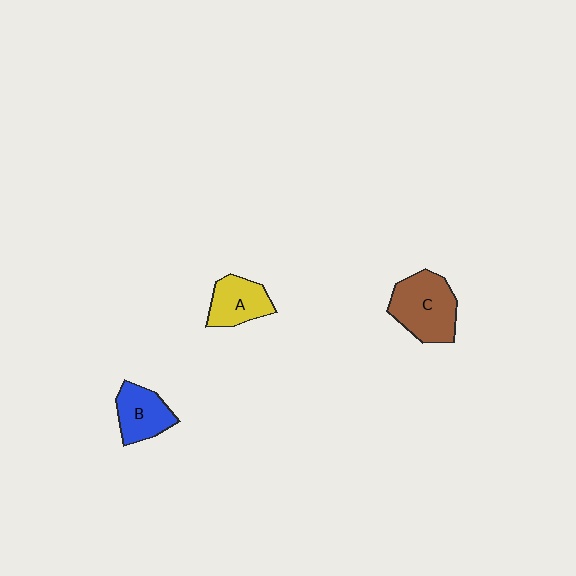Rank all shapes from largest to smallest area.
From largest to smallest: C (brown), B (blue), A (yellow).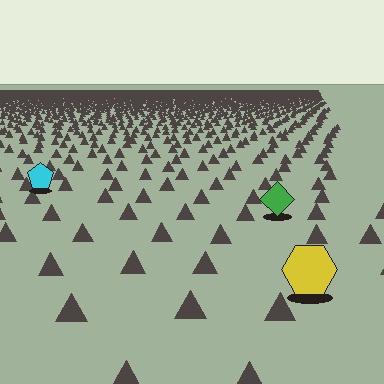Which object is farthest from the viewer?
The cyan pentagon is farthest from the viewer. It appears smaller and the ground texture around it is denser.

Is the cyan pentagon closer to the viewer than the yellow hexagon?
No. The yellow hexagon is closer — you can tell from the texture gradient: the ground texture is coarser near it.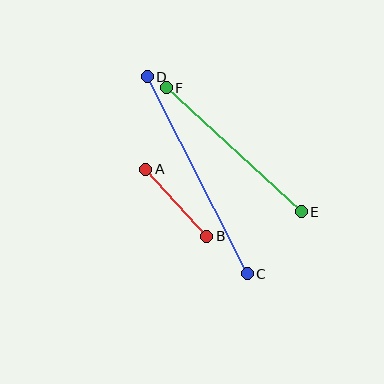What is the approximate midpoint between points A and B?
The midpoint is at approximately (176, 203) pixels.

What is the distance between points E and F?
The distance is approximately 183 pixels.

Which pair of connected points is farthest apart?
Points C and D are farthest apart.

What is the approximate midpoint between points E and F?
The midpoint is at approximately (234, 150) pixels.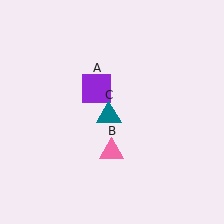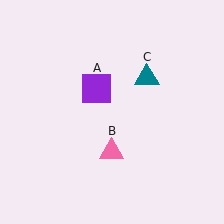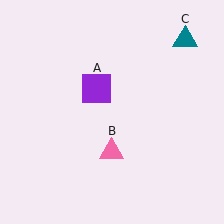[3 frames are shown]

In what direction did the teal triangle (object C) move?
The teal triangle (object C) moved up and to the right.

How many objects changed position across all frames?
1 object changed position: teal triangle (object C).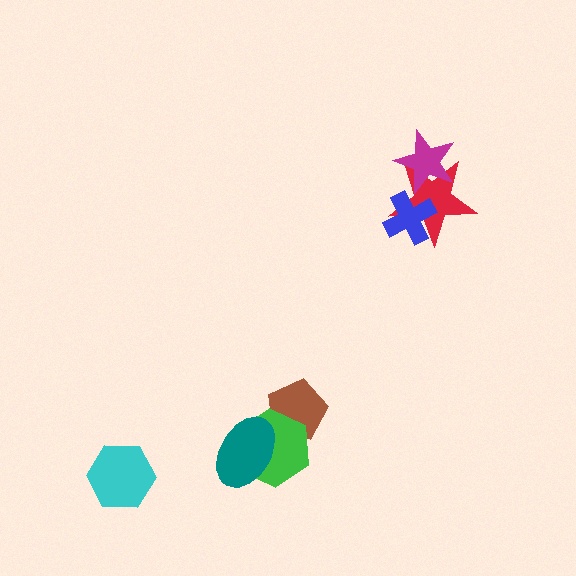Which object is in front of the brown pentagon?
The green hexagon is in front of the brown pentagon.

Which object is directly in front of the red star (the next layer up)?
The blue cross is directly in front of the red star.